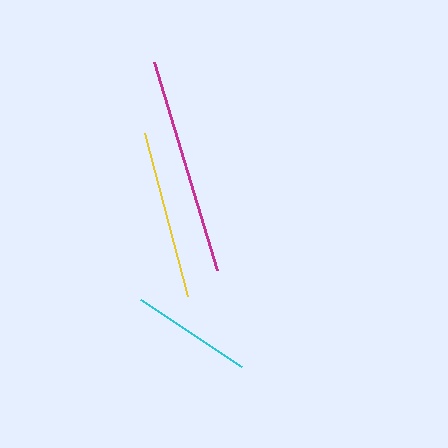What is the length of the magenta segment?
The magenta segment is approximately 218 pixels long.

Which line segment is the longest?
The magenta line is the longest at approximately 218 pixels.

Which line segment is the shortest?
The cyan line is the shortest at approximately 121 pixels.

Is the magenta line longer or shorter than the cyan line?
The magenta line is longer than the cyan line.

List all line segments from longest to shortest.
From longest to shortest: magenta, yellow, cyan.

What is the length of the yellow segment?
The yellow segment is approximately 168 pixels long.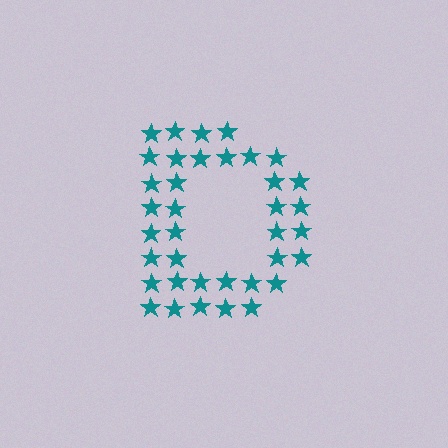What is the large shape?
The large shape is the letter D.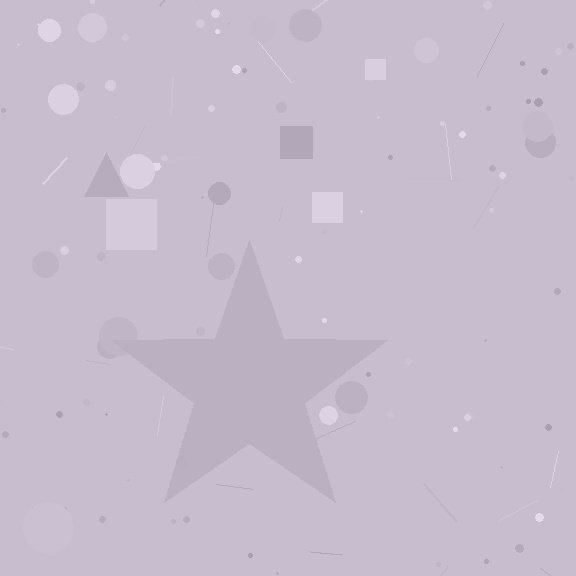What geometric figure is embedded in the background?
A star is embedded in the background.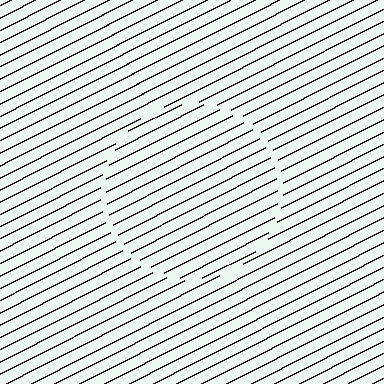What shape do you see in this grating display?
An illusory circle. The interior of the shape contains the same grating, shifted by half a period — the contour is defined by the phase discontinuity where line-ends from the inner and outer gratings abut.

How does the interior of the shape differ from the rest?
The interior of the shape contains the same grating, shifted by half a period — the contour is defined by the phase discontinuity where line-ends from the inner and outer gratings abut.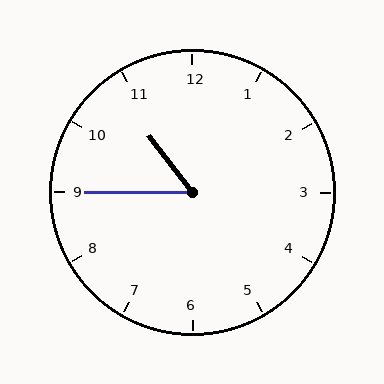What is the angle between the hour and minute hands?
Approximately 52 degrees.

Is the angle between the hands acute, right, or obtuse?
It is acute.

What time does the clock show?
10:45.